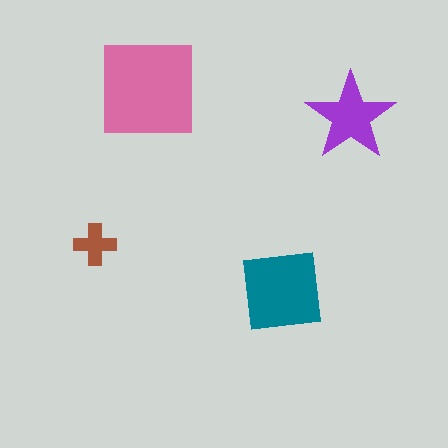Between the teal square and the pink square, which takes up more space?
The pink square.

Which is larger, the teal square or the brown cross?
The teal square.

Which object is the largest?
The pink square.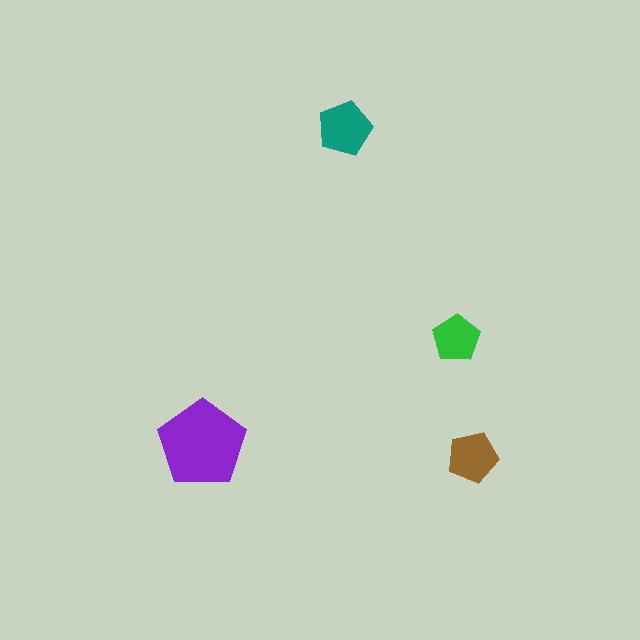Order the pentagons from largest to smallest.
the purple one, the teal one, the brown one, the green one.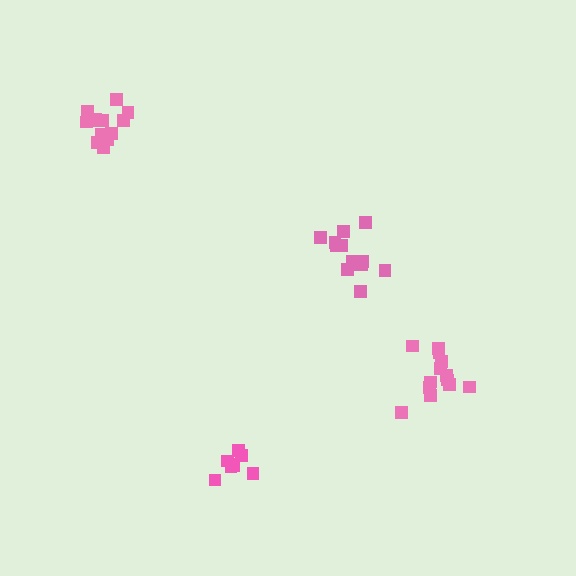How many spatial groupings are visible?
There are 4 spatial groupings.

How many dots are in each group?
Group 1: 8 dots, Group 2: 14 dots, Group 3: 13 dots, Group 4: 13 dots (48 total).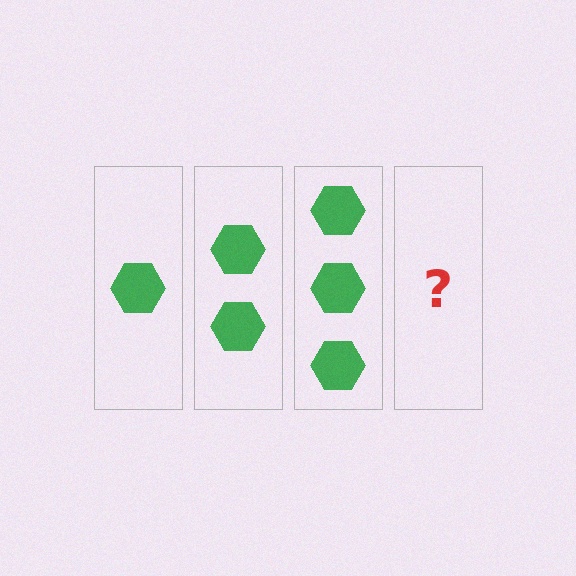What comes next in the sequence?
The next element should be 4 hexagons.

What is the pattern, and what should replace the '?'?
The pattern is that each step adds one more hexagon. The '?' should be 4 hexagons.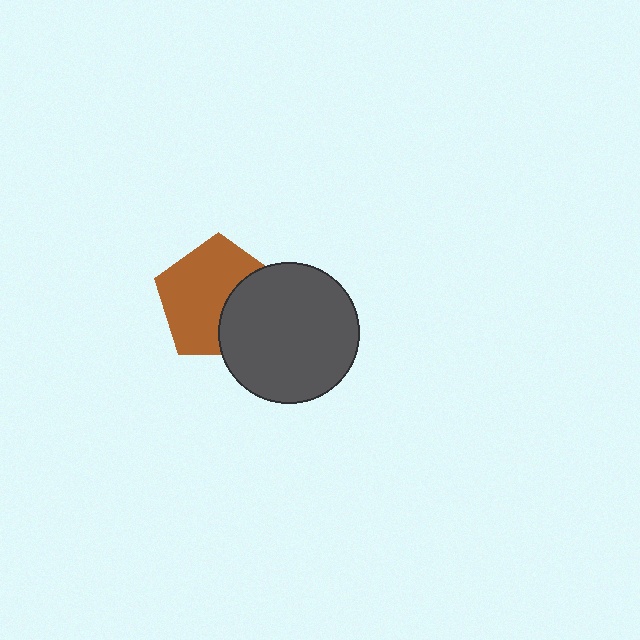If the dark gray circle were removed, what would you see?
You would see the complete brown pentagon.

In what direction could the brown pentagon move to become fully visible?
The brown pentagon could move left. That would shift it out from behind the dark gray circle entirely.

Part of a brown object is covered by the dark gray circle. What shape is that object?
It is a pentagon.